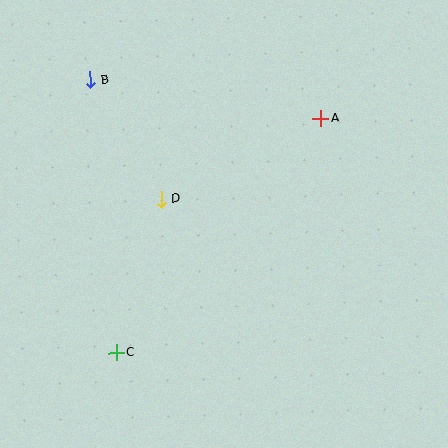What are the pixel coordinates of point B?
Point B is at (90, 80).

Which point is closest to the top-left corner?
Point B is closest to the top-left corner.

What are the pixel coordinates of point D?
Point D is at (162, 199).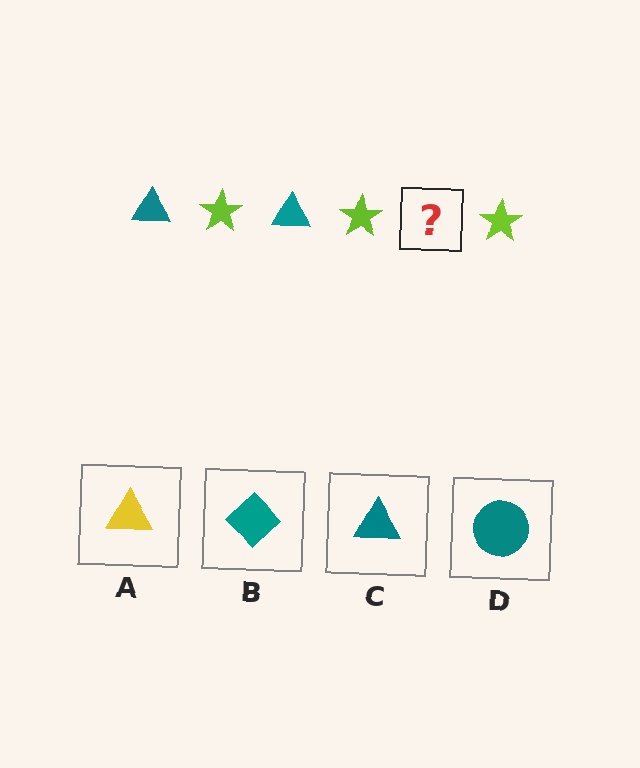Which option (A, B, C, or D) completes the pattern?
C.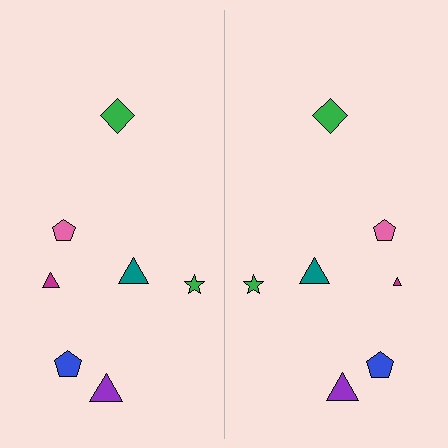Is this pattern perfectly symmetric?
No, the pattern is not perfectly symmetric. The magenta triangle on the right side has a different size than its mirror counterpart.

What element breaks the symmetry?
The magenta triangle on the right side has a different size than its mirror counterpart.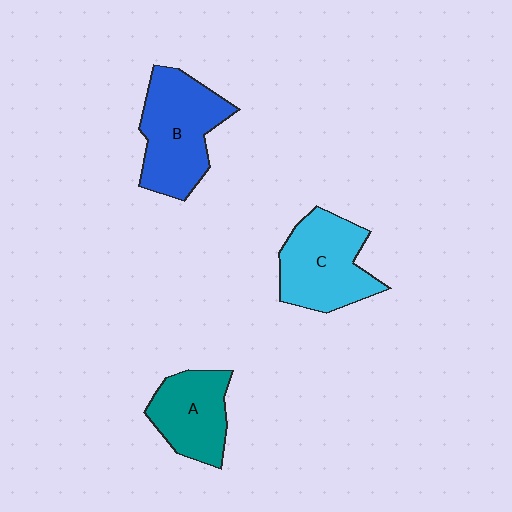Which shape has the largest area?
Shape B (blue).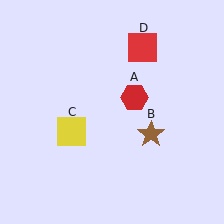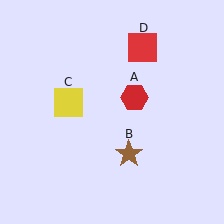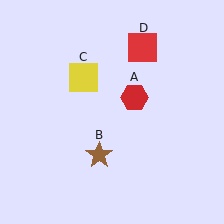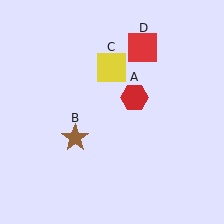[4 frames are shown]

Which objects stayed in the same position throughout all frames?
Red hexagon (object A) and red square (object D) remained stationary.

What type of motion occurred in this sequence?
The brown star (object B), yellow square (object C) rotated clockwise around the center of the scene.